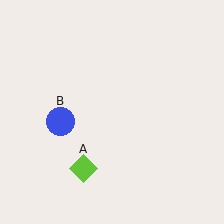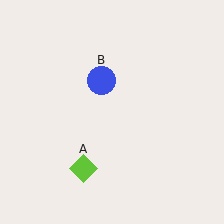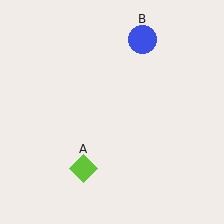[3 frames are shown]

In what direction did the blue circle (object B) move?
The blue circle (object B) moved up and to the right.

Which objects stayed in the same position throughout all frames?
Lime diamond (object A) remained stationary.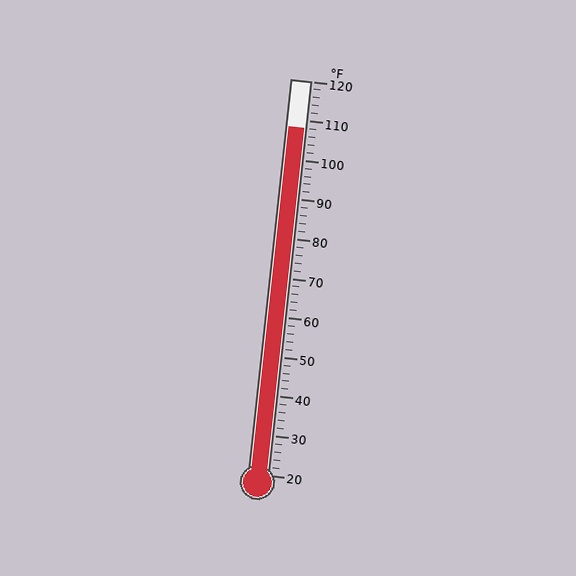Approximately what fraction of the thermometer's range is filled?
The thermometer is filled to approximately 90% of its range.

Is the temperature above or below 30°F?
The temperature is above 30°F.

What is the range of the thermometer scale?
The thermometer scale ranges from 20°F to 120°F.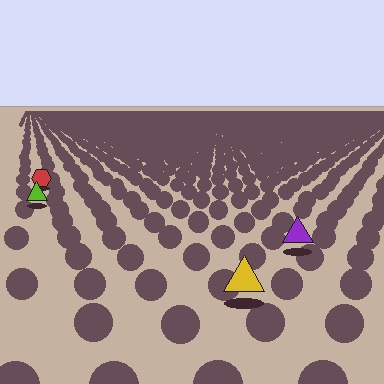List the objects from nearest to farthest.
From nearest to farthest: the yellow triangle, the purple triangle, the lime triangle, the red hexagon.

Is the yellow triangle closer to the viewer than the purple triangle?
Yes. The yellow triangle is closer — you can tell from the texture gradient: the ground texture is coarser near it.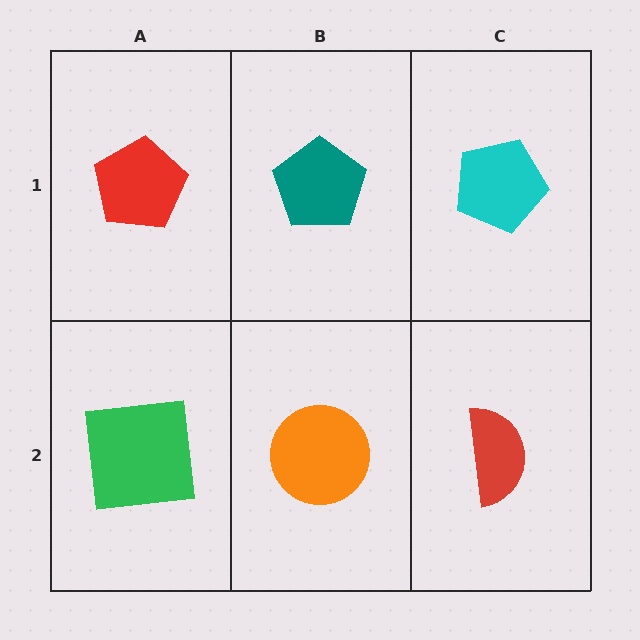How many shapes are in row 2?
3 shapes.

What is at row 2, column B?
An orange circle.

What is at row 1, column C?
A cyan pentagon.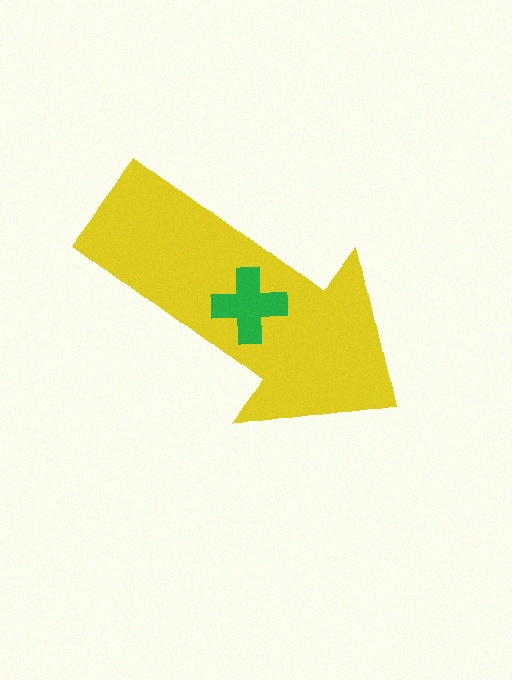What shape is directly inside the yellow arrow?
The green cross.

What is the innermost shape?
The green cross.